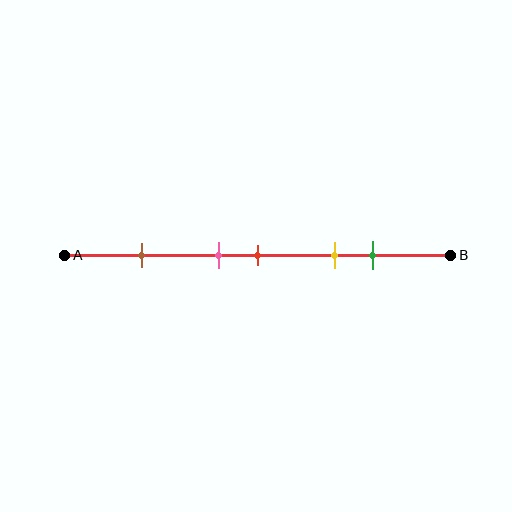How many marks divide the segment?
There are 5 marks dividing the segment.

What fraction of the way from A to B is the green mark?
The green mark is approximately 80% (0.8) of the way from A to B.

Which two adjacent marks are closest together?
The pink and red marks are the closest adjacent pair.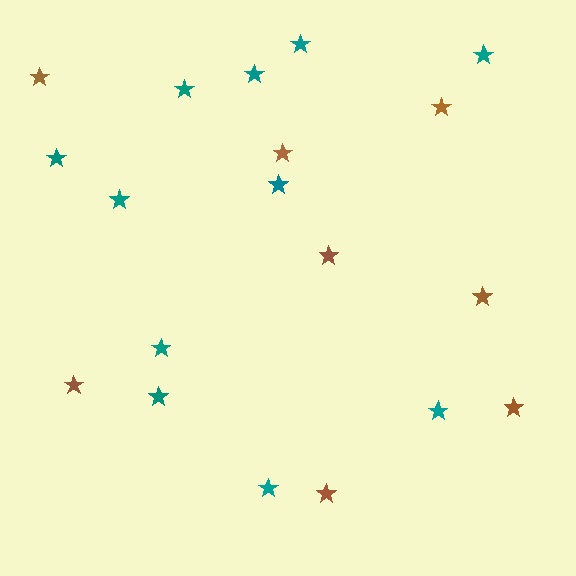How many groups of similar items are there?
There are 2 groups: one group of brown stars (8) and one group of teal stars (11).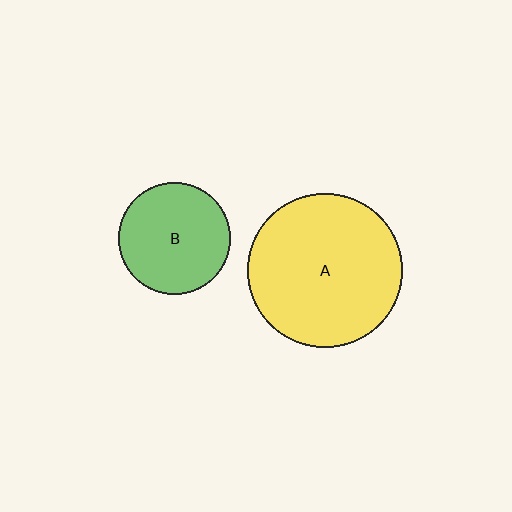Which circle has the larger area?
Circle A (yellow).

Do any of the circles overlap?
No, none of the circles overlap.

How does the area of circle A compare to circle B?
Approximately 1.9 times.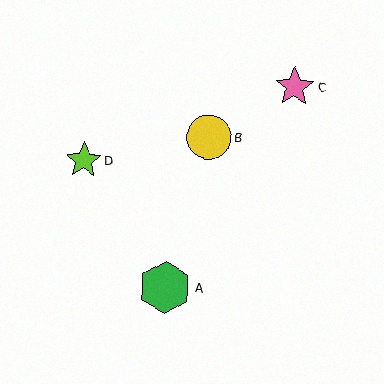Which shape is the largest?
The green hexagon (labeled A) is the largest.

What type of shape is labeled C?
Shape C is a pink star.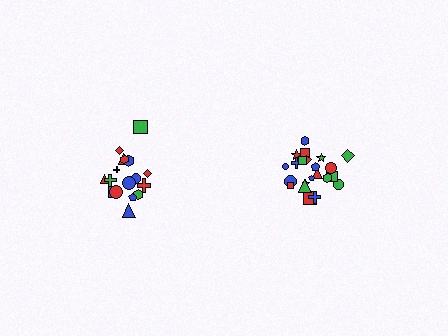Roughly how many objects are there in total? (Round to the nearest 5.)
Roughly 40 objects in total.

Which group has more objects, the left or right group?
The right group.